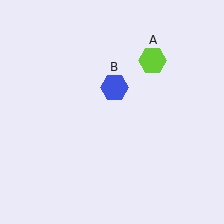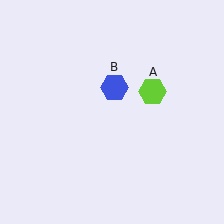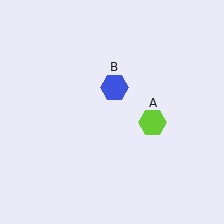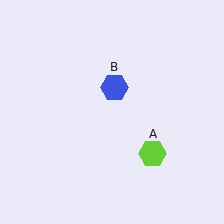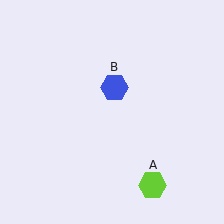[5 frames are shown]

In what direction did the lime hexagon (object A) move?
The lime hexagon (object A) moved down.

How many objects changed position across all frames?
1 object changed position: lime hexagon (object A).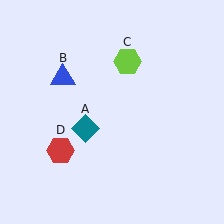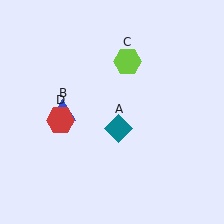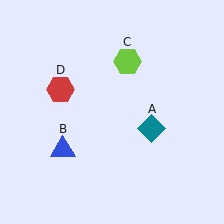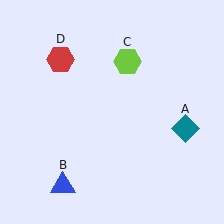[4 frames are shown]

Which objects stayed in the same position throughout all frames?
Lime hexagon (object C) remained stationary.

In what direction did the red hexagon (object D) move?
The red hexagon (object D) moved up.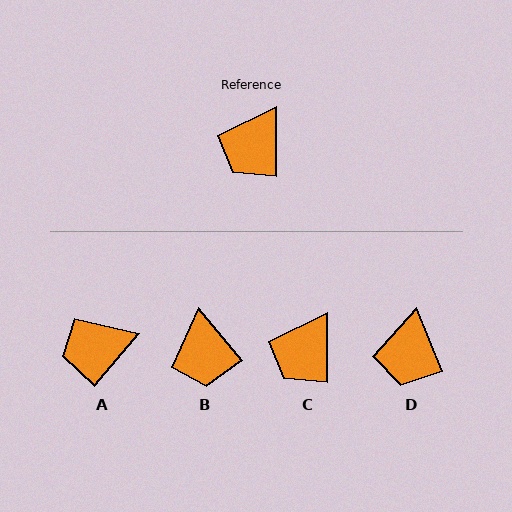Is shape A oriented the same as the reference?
No, it is off by about 40 degrees.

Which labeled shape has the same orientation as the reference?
C.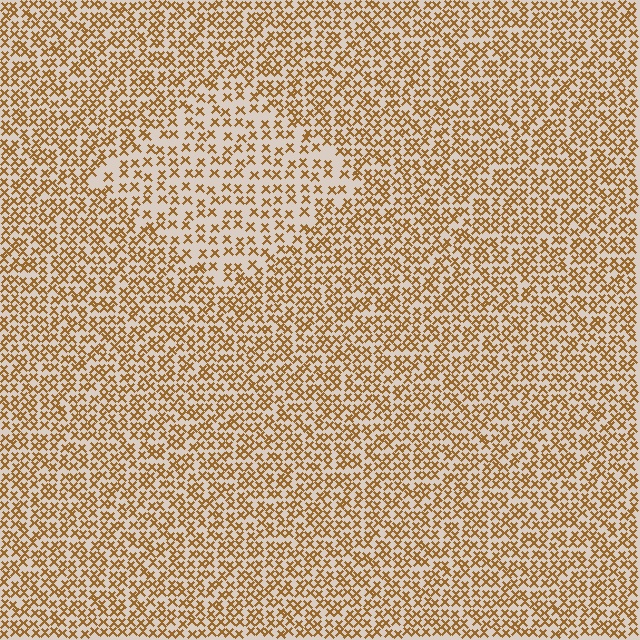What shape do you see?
I see a diamond.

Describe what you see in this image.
The image contains small brown elements arranged at two different densities. A diamond-shaped region is visible where the elements are less densely packed than the surrounding area.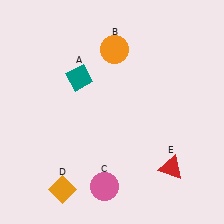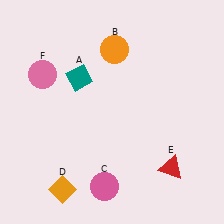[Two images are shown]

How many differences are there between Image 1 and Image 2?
There is 1 difference between the two images.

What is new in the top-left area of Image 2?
A pink circle (F) was added in the top-left area of Image 2.